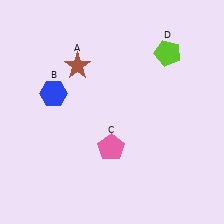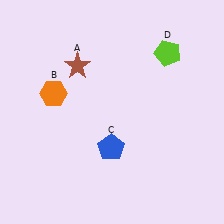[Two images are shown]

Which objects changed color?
B changed from blue to orange. C changed from pink to blue.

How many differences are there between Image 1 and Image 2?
There are 2 differences between the two images.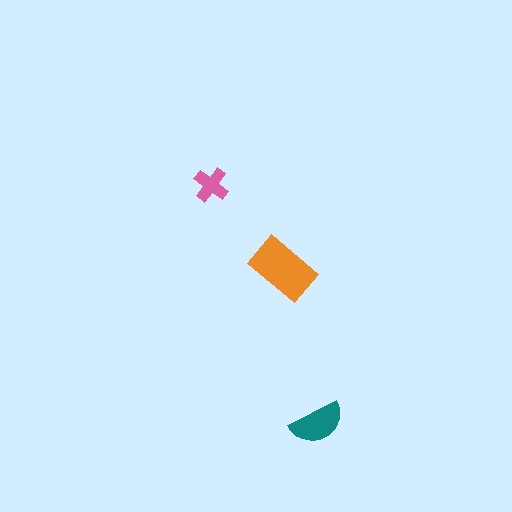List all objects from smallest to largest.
The pink cross, the teal semicircle, the orange rectangle.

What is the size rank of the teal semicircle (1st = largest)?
2nd.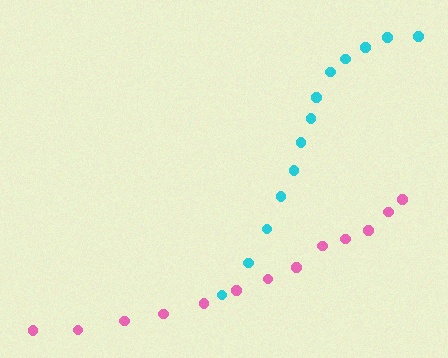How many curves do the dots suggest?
There are 2 distinct paths.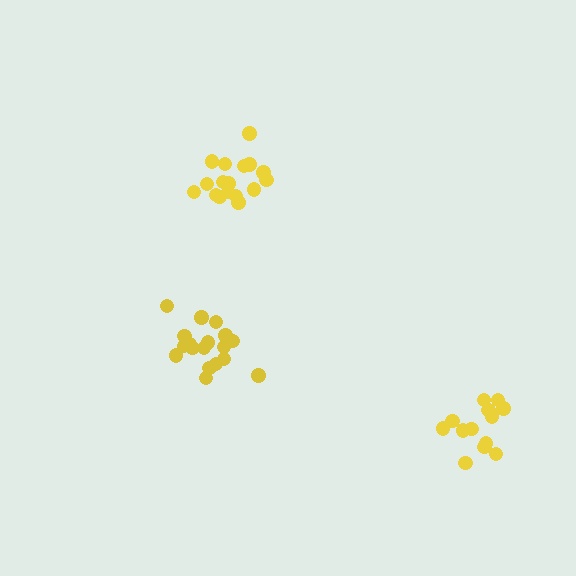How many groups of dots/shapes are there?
There are 3 groups.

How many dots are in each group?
Group 1: 13 dots, Group 2: 18 dots, Group 3: 17 dots (48 total).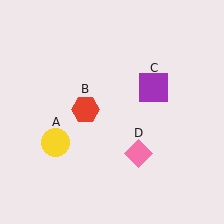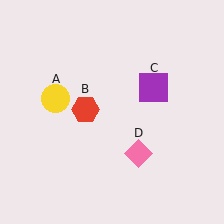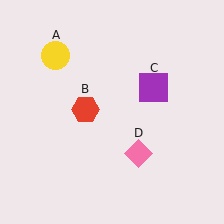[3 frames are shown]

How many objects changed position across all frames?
1 object changed position: yellow circle (object A).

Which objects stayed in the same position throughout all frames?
Red hexagon (object B) and purple square (object C) and pink diamond (object D) remained stationary.